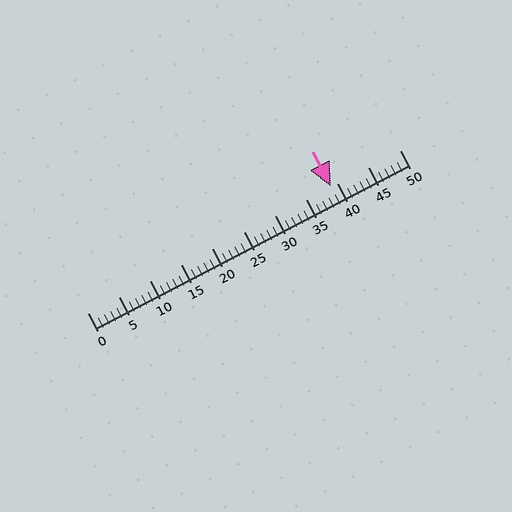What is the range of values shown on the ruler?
The ruler shows values from 0 to 50.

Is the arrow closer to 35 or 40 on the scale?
The arrow is closer to 40.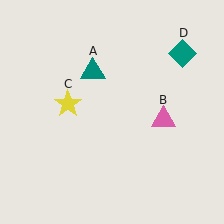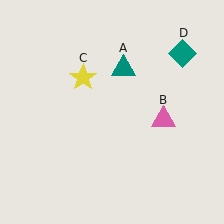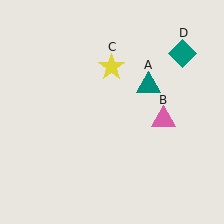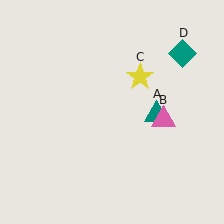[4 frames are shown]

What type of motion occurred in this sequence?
The teal triangle (object A), yellow star (object C) rotated clockwise around the center of the scene.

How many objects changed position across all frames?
2 objects changed position: teal triangle (object A), yellow star (object C).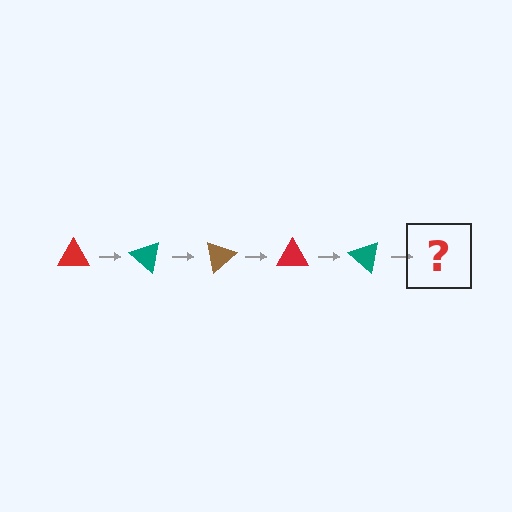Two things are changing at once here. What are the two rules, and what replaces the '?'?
The two rules are that it rotates 40 degrees each step and the color cycles through red, teal, and brown. The '?' should be a brown triangle, rotated 200 degrees from the start.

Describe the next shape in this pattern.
It should be a brown triangle, rotated 200 degrees from the start.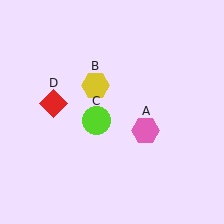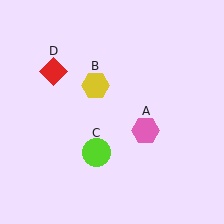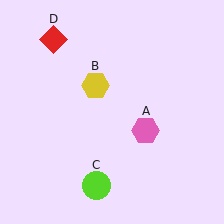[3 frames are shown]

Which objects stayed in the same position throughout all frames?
Pink hexagon (object A) and yellow hexagon (object B) remained stationary.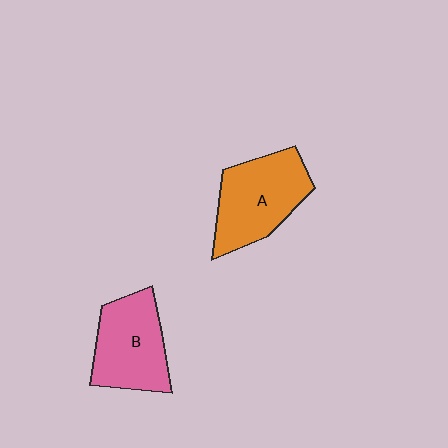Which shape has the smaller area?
Shape B (pink).